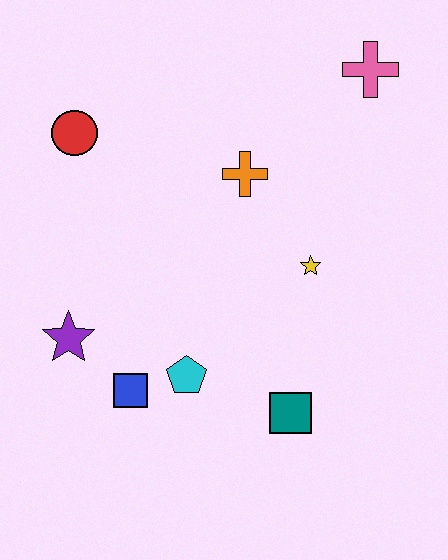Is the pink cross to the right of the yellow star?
Yes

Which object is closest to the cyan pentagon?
The blue square is closest to the cyan pentagon.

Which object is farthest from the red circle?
The teal square is farthest from the red circle.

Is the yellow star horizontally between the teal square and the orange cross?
No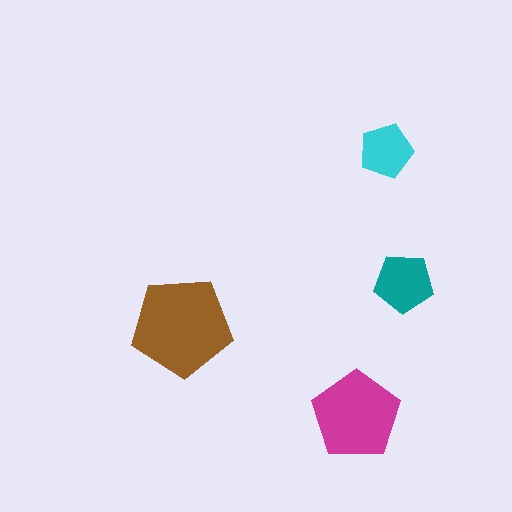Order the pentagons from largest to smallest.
the brown one, the magenta one, the teal one, the cyan one.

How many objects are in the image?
There are 4 objects in the image.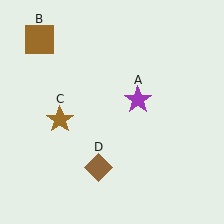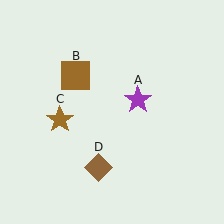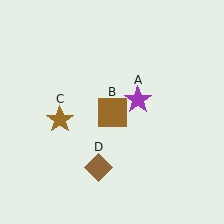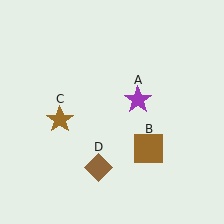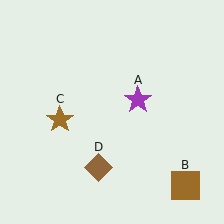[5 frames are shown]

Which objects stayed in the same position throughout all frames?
Purple star (object A) and brown star (object C) and brown diamond (object D) remained stationary.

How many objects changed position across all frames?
1 object changed position: brown square (object B).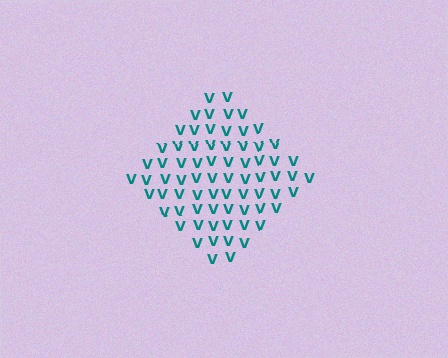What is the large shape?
The large shape is a diamond.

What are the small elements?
The small elements are letter V's.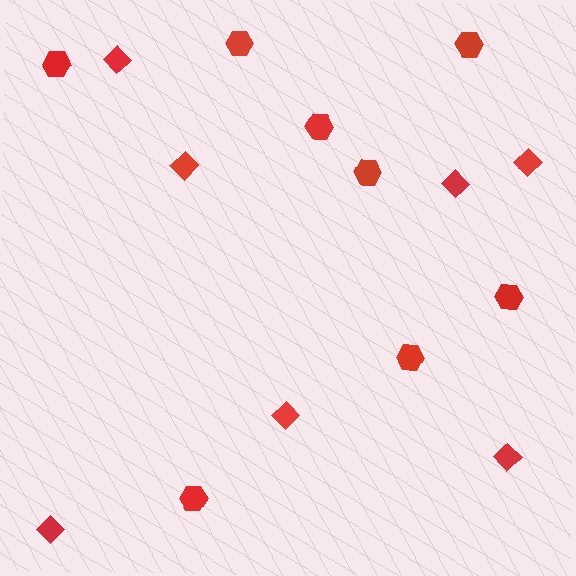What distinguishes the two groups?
There are 2 groups: one group of diamonds (7) and one group of hexagons (8).